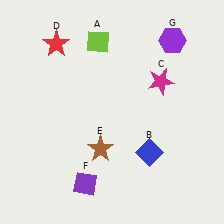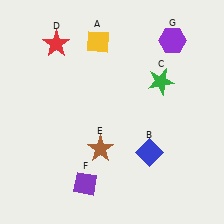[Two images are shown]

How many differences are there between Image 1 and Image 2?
There are 2 differences between the two images.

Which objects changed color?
A changed from lime to yellow. C changed from magenta to green.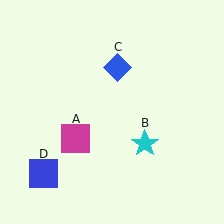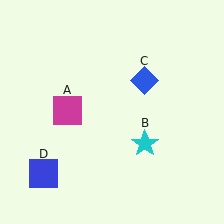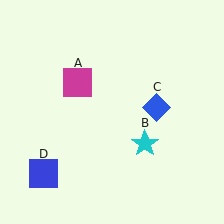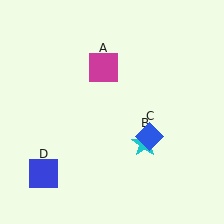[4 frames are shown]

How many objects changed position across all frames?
2 objects changed position: magenta square (object A), blue diamond (object C).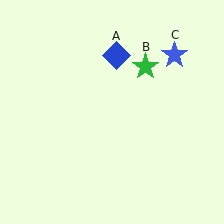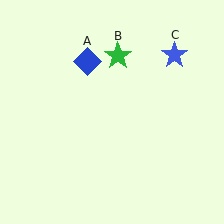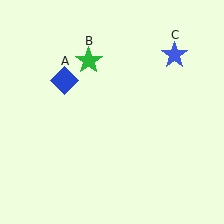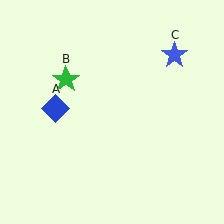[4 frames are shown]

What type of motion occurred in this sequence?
The blue diamond (object A), green star (object B) rotated counterclockwise around the center of the scene.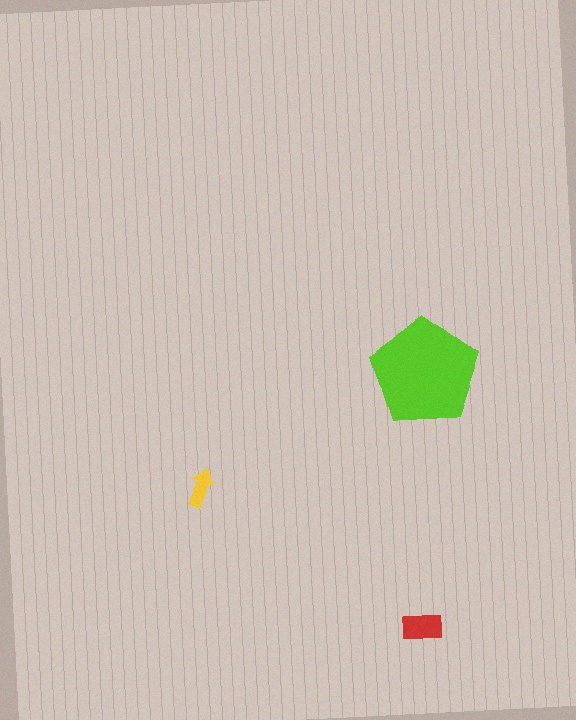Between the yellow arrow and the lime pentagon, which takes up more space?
The lime pentagon.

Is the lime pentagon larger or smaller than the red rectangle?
Larger.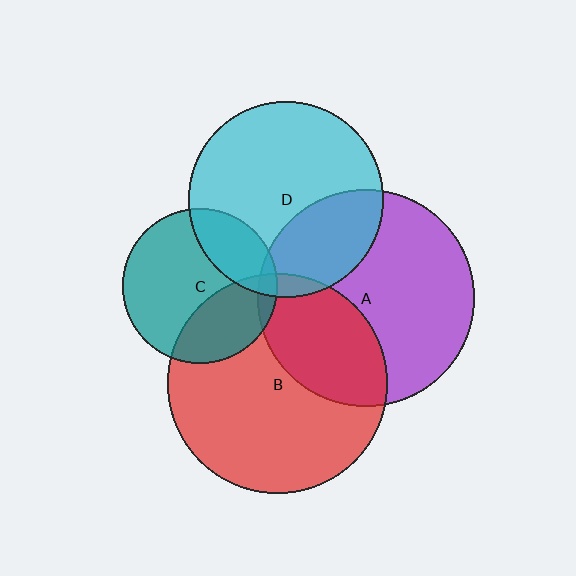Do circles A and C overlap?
Yes.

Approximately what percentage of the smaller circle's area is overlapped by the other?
Approximately 5%.